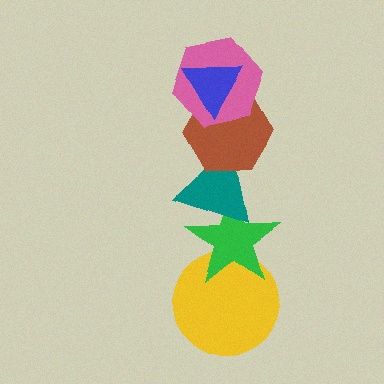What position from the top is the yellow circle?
The yellow circle is 6th from the top.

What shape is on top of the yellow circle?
The green star is on top of the yellow circle.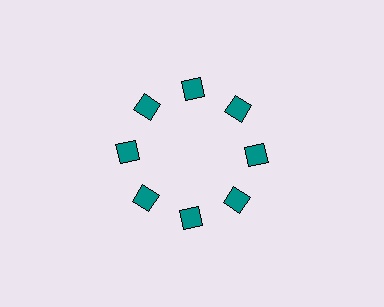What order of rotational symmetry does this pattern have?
This pattern has 8-fold rotational symmetry.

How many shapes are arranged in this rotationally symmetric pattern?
There are 8 shapes, arranged in 8 groups of 1.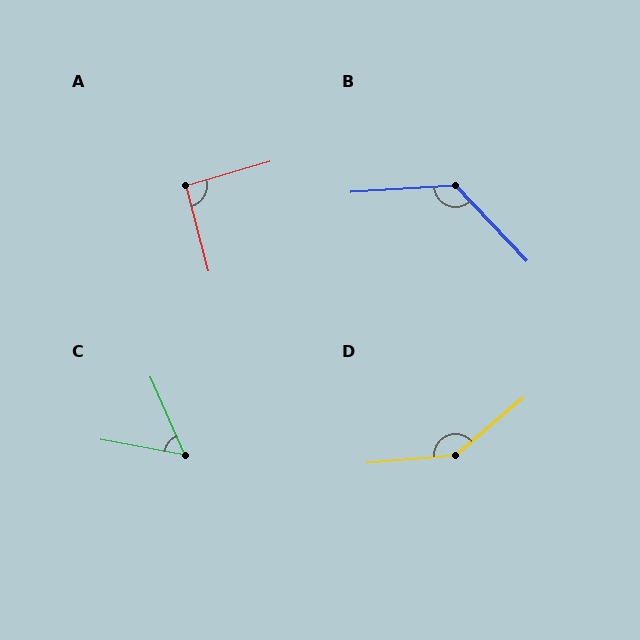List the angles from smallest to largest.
C (56°), A (91°), B (130°), D (145°).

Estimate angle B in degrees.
Approximately 130 degrees.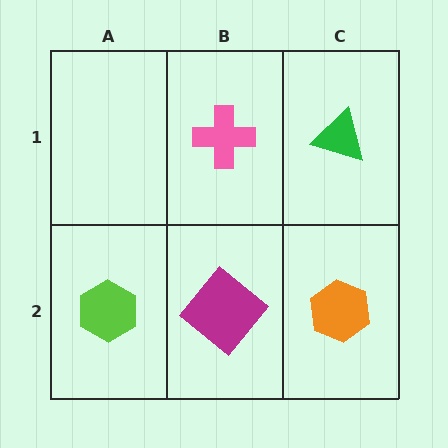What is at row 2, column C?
An orange hexagon.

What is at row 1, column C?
A green triangle.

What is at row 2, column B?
A magenta diamond.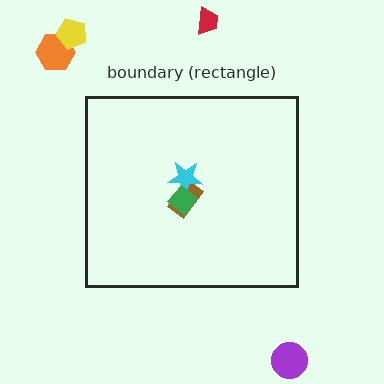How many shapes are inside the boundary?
3 inside, 4 outside.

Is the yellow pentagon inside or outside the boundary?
Outside.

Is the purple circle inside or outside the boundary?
Outside.